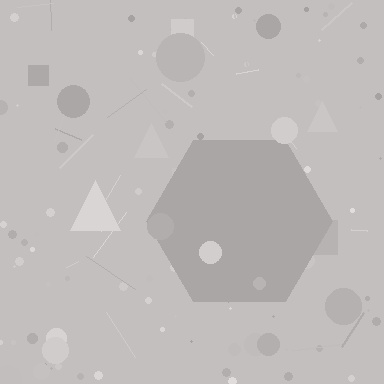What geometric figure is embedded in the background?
A hexagon is embedded in the background.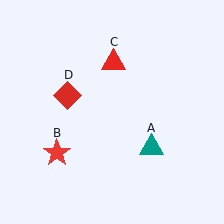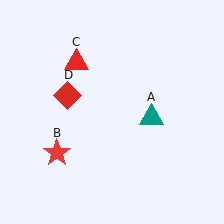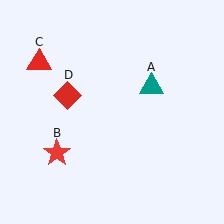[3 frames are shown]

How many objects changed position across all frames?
2 objects changed position: teal triangle (object A), red triangle (object C).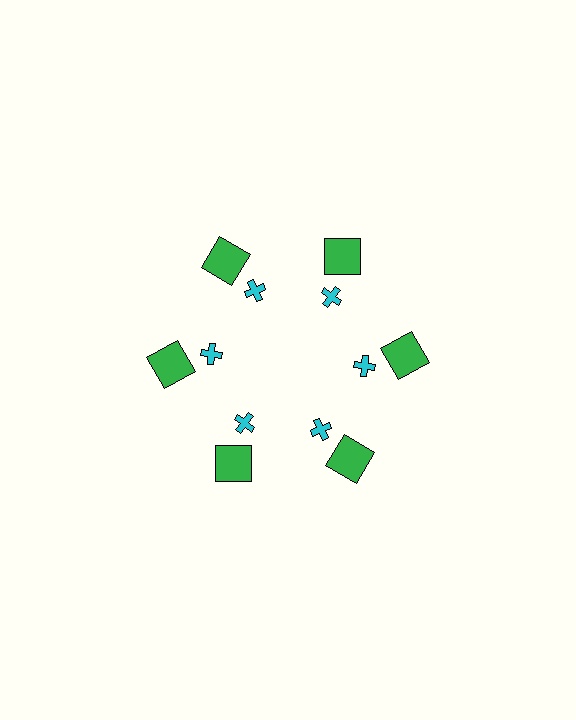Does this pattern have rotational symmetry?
Yes, this pattern has 6-fold rotational symmetry. It looks the same after rotating 60 degrees around the center.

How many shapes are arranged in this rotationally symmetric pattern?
There are 12 shapes, arranged in 6 groups of 2.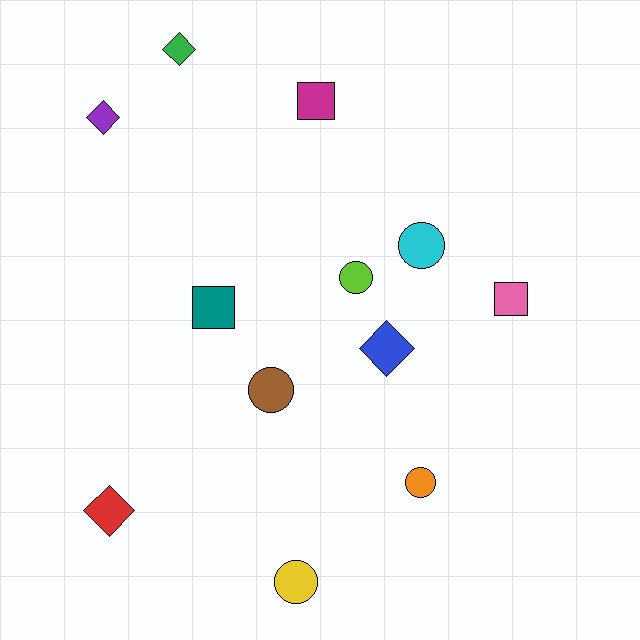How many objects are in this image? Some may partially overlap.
There are 12 objects.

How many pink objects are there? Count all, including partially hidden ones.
There is 1 pink object.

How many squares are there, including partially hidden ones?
There are 3 squares.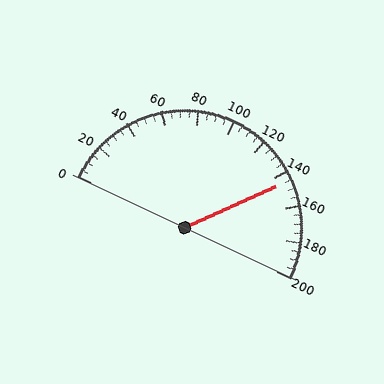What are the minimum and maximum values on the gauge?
The gauge ranges from 0 to 200.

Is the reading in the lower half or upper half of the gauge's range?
The reading is in the upper half of the range (0 to 200).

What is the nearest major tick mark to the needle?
The nearest major tick mark is 140.